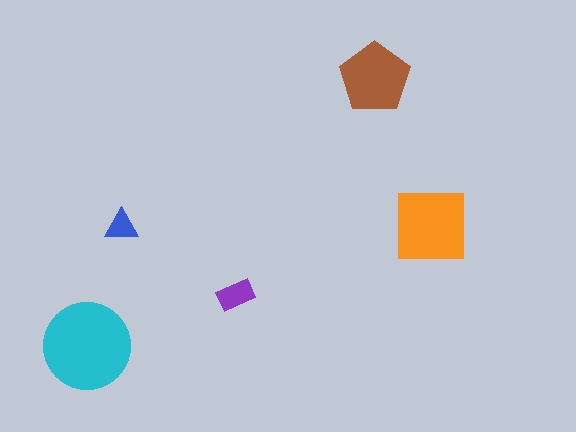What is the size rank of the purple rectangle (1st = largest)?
4th.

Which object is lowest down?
The cyan circle is bottommost.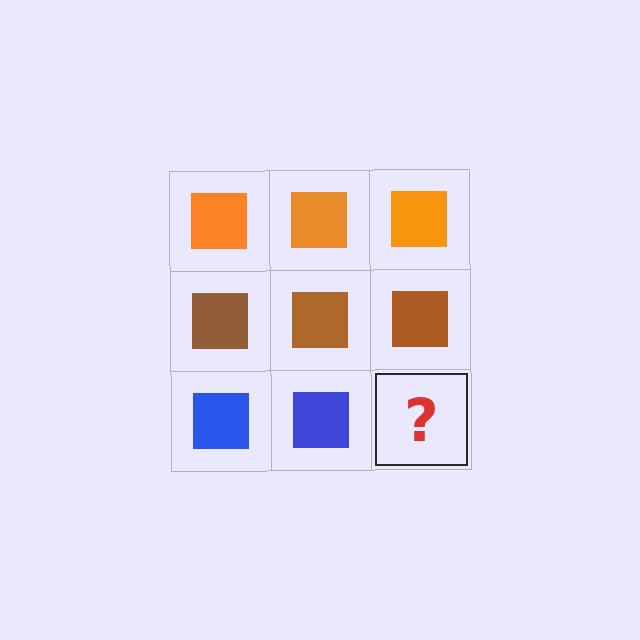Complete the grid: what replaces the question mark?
The question mark should be replaced with a blue square.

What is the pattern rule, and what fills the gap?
The rule is that each row has a consistent color. The gap should be filled with a blue square.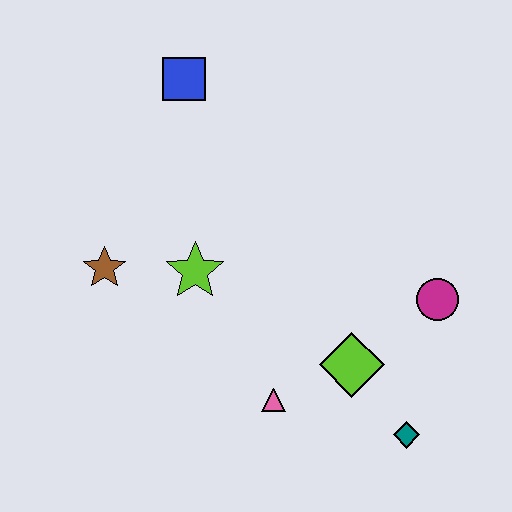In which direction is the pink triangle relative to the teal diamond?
The pink triangle is to the left of the teal diamond.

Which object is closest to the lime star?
The brown star is closest to the lime star.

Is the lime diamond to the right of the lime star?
Yes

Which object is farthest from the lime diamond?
The blue square is farthest from the lime diamond.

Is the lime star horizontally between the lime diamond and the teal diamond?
No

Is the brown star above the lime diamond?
Yes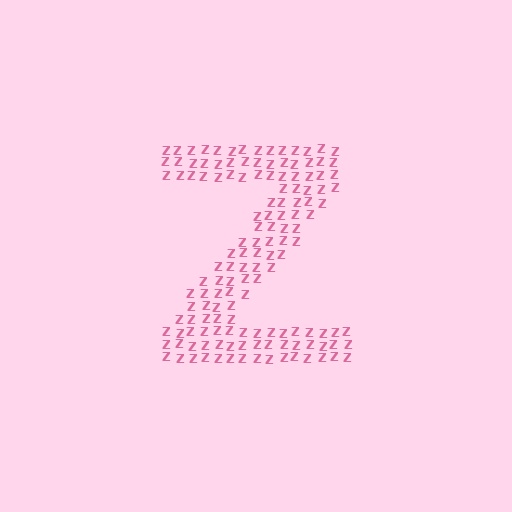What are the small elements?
The small elements are letter Z's.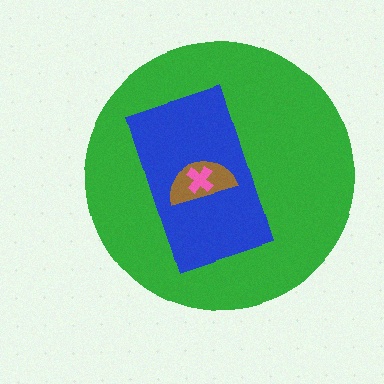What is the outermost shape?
The green circle.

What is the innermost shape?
The pink cross.